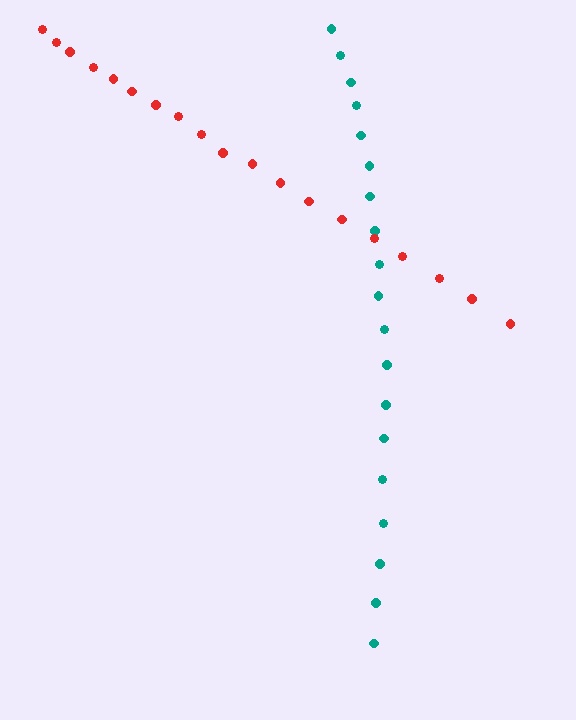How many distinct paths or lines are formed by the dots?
There are 2 distinct paths.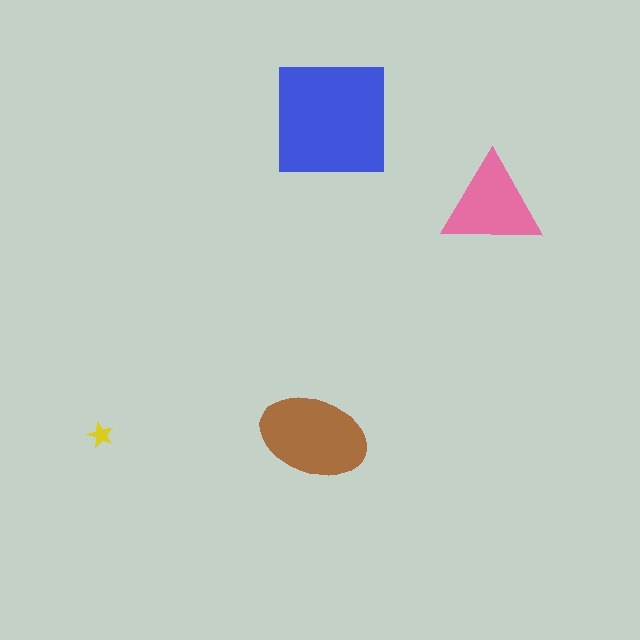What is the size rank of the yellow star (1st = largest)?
4th.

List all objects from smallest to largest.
The yellow star, the pink triangle, the brown ellipse, the blue square.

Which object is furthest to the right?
The pink triangle is rightmost.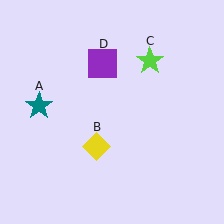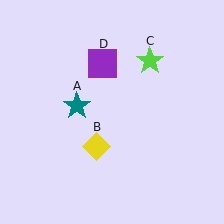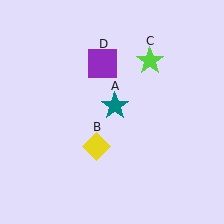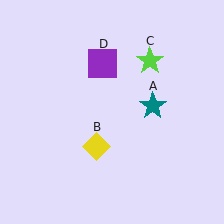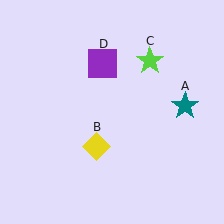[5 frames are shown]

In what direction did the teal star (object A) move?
The teal star (object A) moved right.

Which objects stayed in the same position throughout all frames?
Yellow diamond (object B) and lime star (object C) and purple square (object D) remained stationary.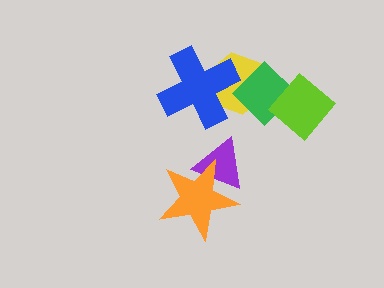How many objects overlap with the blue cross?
1 object overlaps with the blue cross.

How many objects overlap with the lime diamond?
1 object overlaps with the lime diamond.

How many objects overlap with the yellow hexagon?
2 objects overlap with the yellow hexagon.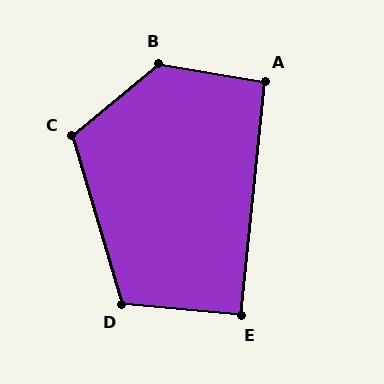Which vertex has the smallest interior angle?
E, at approximately 91 degrees.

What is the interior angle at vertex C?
Approximately 113 degrees (obtuse).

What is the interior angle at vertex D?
Approximately 111 degrees (obtuse).